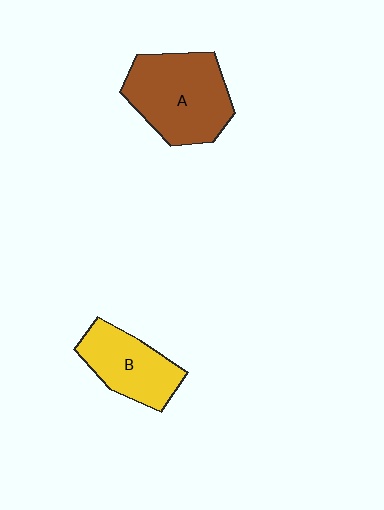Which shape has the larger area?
Shape A (brown).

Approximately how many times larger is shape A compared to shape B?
Approximately 1.4 times.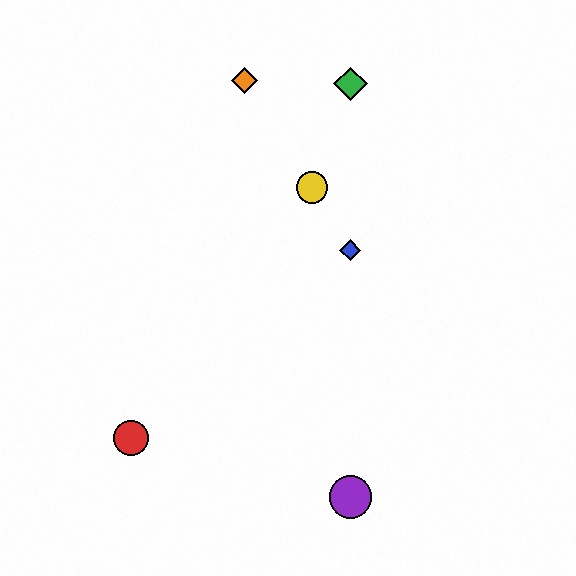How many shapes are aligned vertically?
3 shapes (the blue diamond, the green diamond, the purple circle) are aligned vertically.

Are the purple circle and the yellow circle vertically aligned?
No, the purple circle is at x≈350 and the yellow circle is at x≈312.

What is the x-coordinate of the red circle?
The red circle is at x≈131.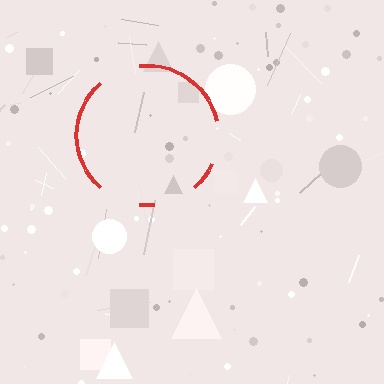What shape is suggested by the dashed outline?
The dashed outline suggests a circle.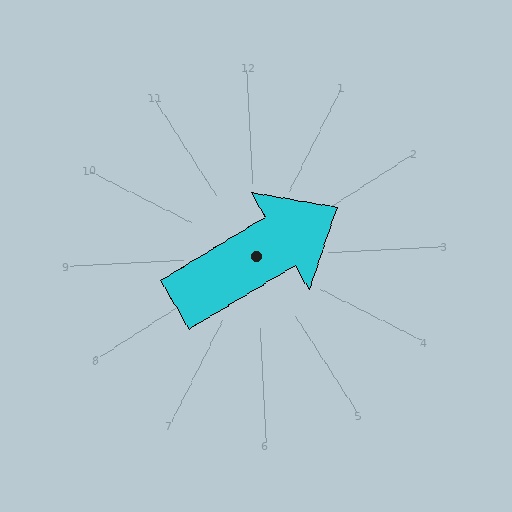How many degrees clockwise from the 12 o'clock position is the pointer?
Approximately 62 degrees.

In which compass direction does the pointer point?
Northeast.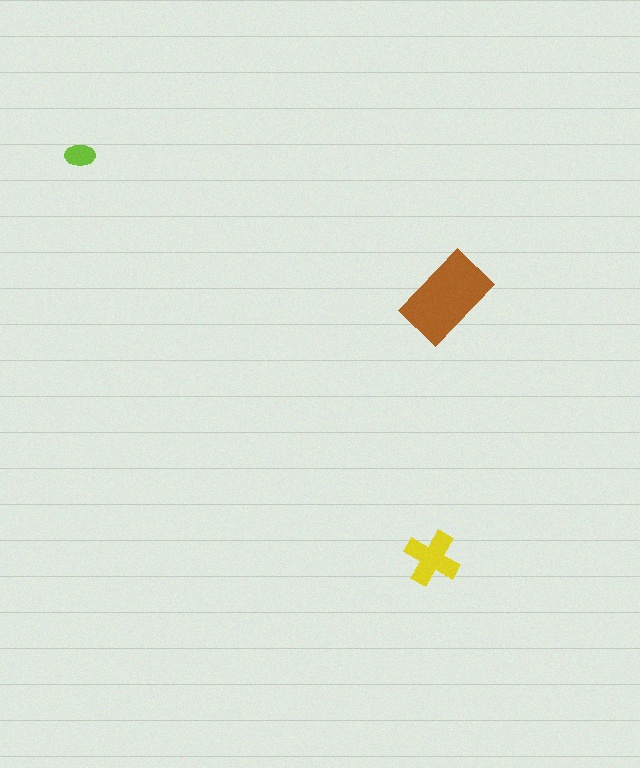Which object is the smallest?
The lime ellipse.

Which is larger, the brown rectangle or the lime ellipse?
The brown rectangle.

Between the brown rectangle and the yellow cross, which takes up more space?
The brown rectangle.